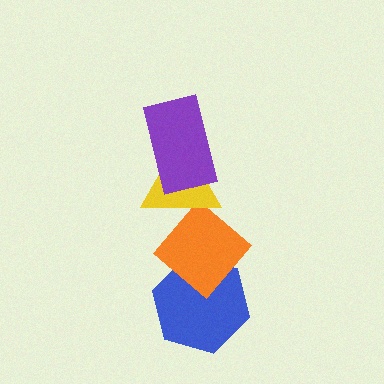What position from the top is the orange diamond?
The orange diamond is 3rd from the top.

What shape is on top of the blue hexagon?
The orange diamond is on top of the blue hexagon.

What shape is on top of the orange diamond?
The yellow triangle is on top of the orange diamond.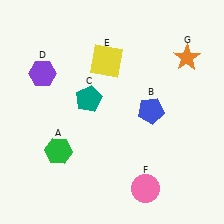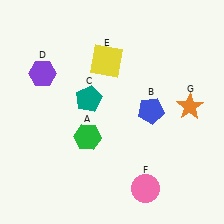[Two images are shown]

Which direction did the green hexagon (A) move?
The green hexagon (A) moved right.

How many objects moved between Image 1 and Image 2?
2 objects moved between the two images.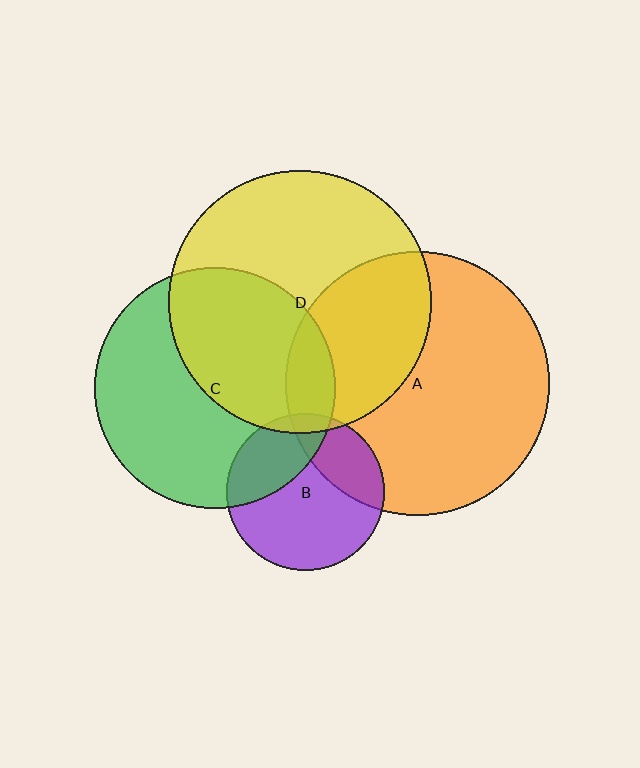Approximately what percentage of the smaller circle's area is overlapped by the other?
Approximately 10%.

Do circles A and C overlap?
Yes.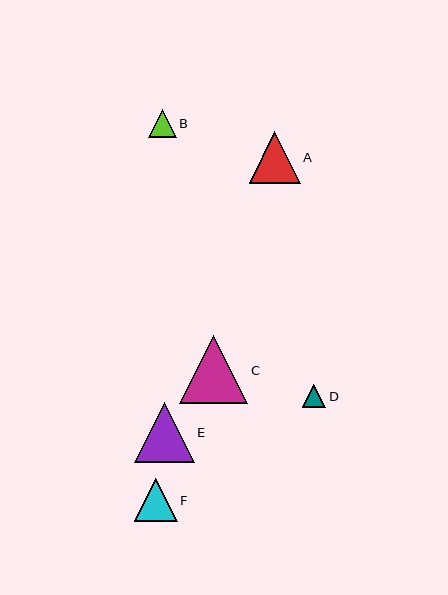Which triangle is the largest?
Triangle C is the largest with a size of approximately 68 pixels.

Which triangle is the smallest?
Triangle D is the smallest with a size of approximately 23 pixels.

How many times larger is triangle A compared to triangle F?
Triangle A is approximately 1.2 times the size of triangle F.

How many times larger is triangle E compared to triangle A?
Triangle E is approximately 1.2 times the size of triangle A.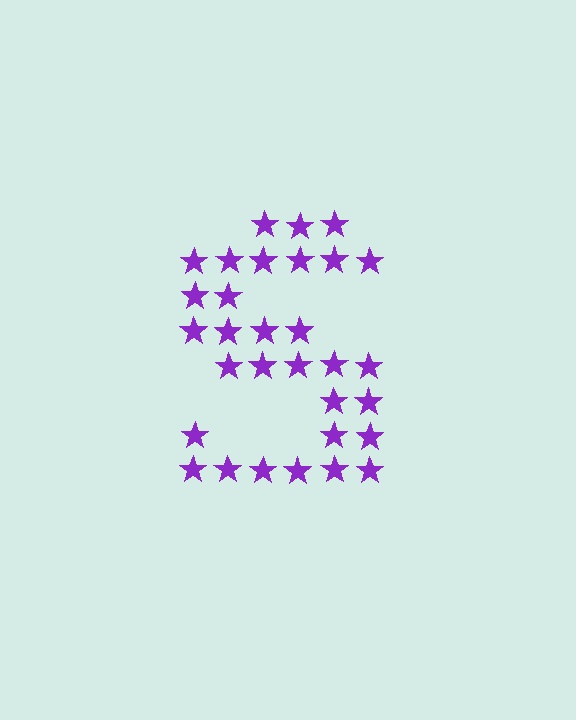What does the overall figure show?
The overall figure shows the letter S.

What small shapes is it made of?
It is made of small stars.